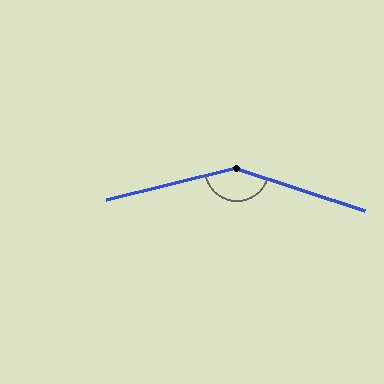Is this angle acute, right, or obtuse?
It is obtuse.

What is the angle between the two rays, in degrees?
Approximately 148 degrees.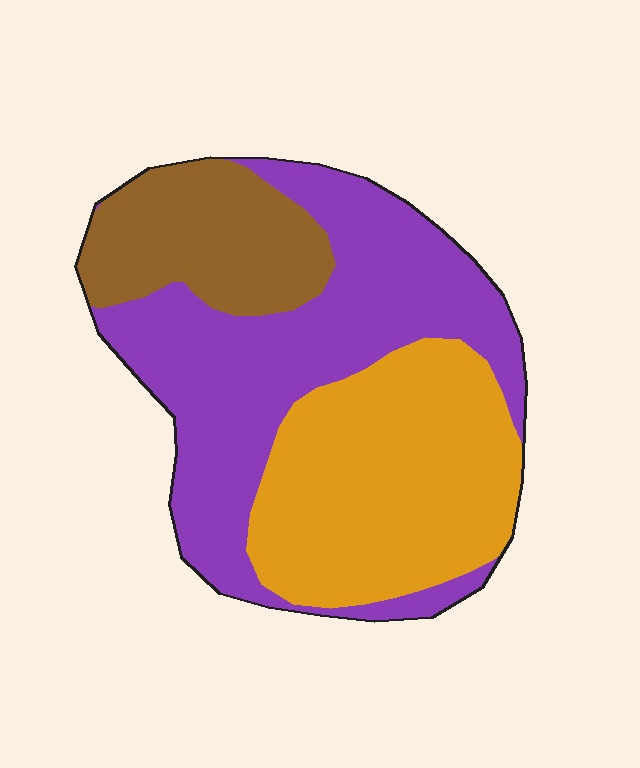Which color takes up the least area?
Brown, at roughly 20%.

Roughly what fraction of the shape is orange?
Orange covers 36% of the shape.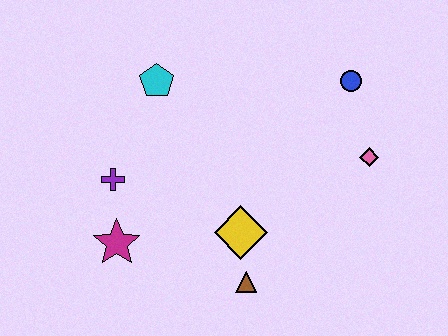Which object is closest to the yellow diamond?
The brown triangle is closest to the yellow diamond.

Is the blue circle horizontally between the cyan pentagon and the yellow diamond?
No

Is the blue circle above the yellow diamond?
Yes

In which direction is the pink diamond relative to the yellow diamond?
The pink diamond is to the right of the yellow diamond.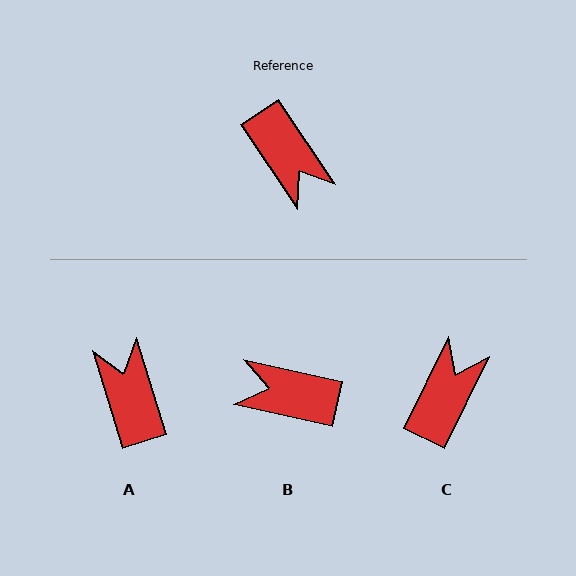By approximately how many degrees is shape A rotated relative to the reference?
Approximately 164 degrees counter-clockwise.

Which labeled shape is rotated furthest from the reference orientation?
A, about 164 degrees away.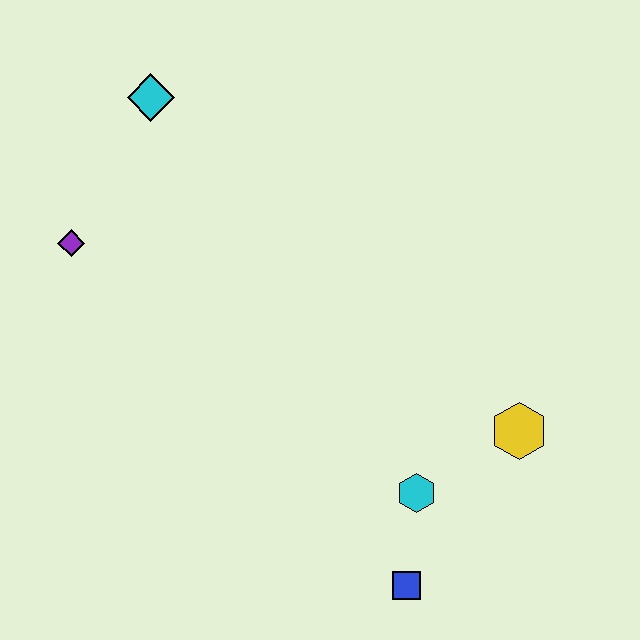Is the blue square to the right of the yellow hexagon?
No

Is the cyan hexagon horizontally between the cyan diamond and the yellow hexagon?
Yes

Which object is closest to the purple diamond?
The cyan diamond is closest to the purple diamond.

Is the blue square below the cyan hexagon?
Yes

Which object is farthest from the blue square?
The cyan diamond is farthest from the blue square.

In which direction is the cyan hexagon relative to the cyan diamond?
The cyan hexagon is below the cyan diamond.